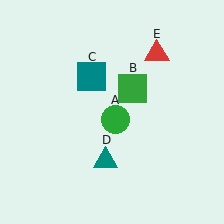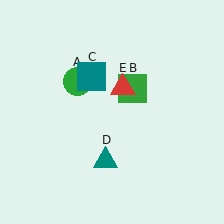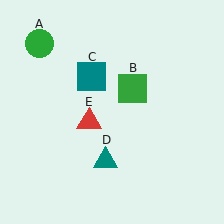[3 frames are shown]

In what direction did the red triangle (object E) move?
The red triangle (object E) moved down and to the left.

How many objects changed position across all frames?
2 objects changed position: green circle (object A), red triangle (object E).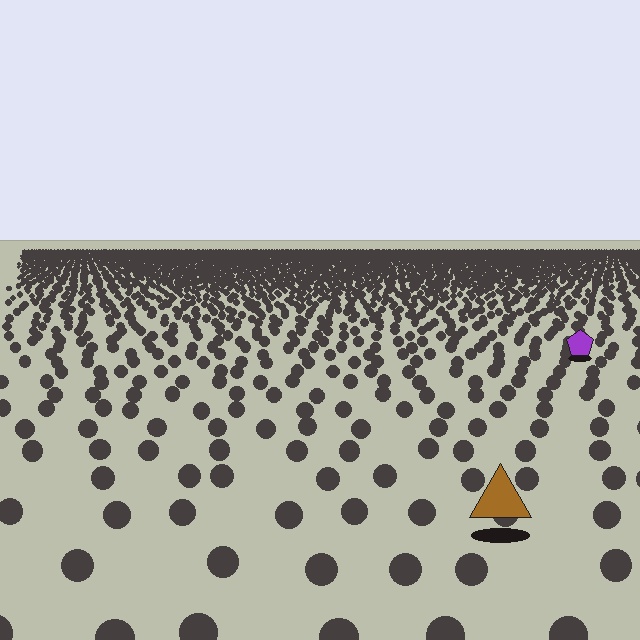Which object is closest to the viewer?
The brown triangle is closest. The texture marks near it are larger and more spread out.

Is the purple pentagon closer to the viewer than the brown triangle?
No. The brown triangle is closer — you can tell from the texture gradient: the ground texture is coarser near it.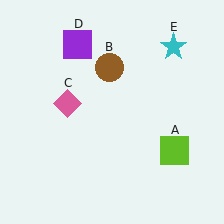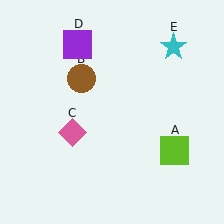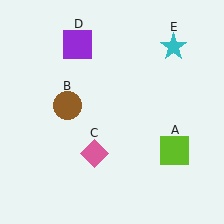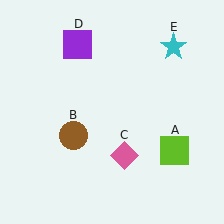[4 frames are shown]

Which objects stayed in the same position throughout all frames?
Lime square (object A) and purple square (object D) and cyan star (object E) remained stationary.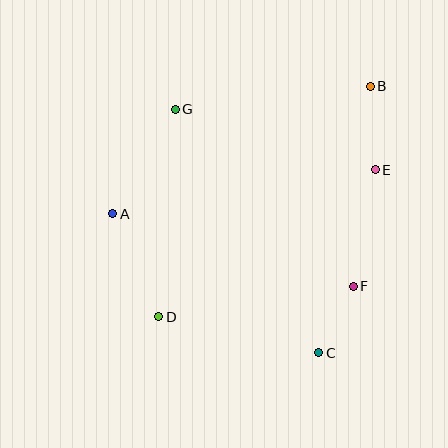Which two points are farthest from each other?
Points B and D are farthest from each other.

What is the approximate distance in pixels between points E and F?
The distance between E and F is approximately 119 pixels.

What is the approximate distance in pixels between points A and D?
The distance between A and D is approximately 113 pixels.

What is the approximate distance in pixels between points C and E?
The distance between C and E is approximately 191 pixels.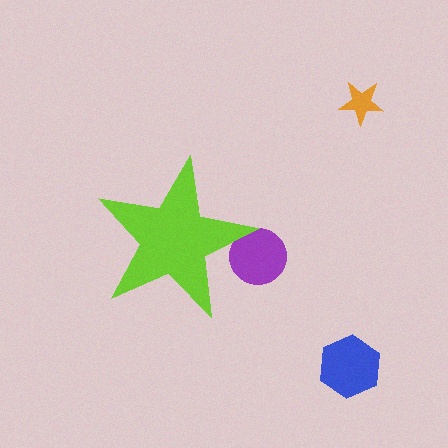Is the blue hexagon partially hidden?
No, the blue hexagon is fully visible.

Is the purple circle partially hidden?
Yes, the purple circle is partially hidden behind the lime star.